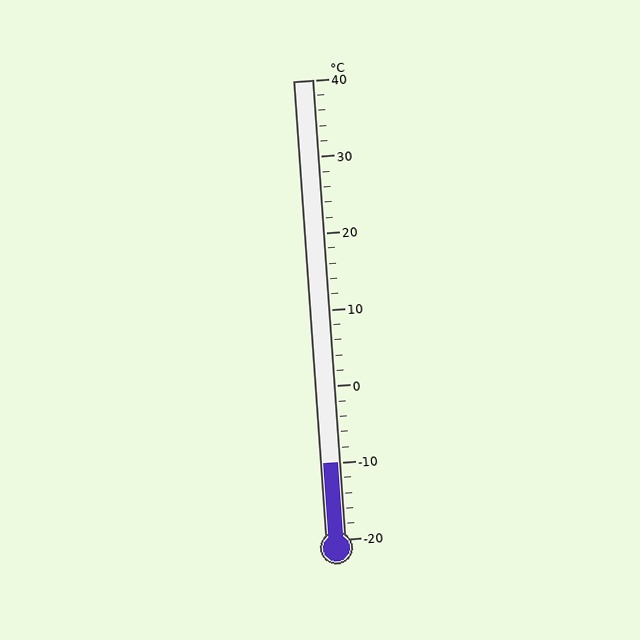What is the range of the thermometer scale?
The thermometer scale ranges from -20°C to 40°C.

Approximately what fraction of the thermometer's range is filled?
The thermometer is filled to approximately 15% of its range.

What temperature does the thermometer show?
The thermometer shows approximately -10°C.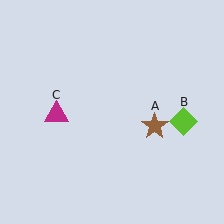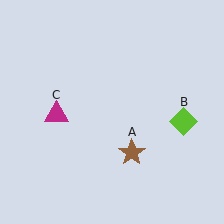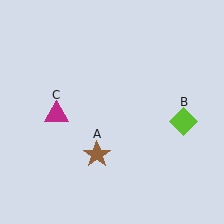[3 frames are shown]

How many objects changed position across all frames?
1 object changed position: brown star (object A).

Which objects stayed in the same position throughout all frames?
Lime diamond (object B) and magenta triangle (object C) remained stationary.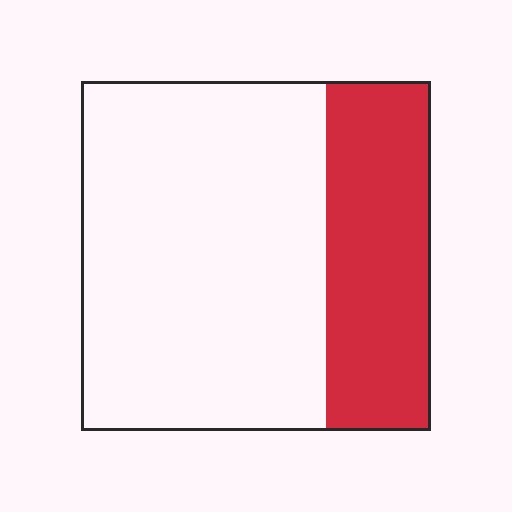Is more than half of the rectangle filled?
No.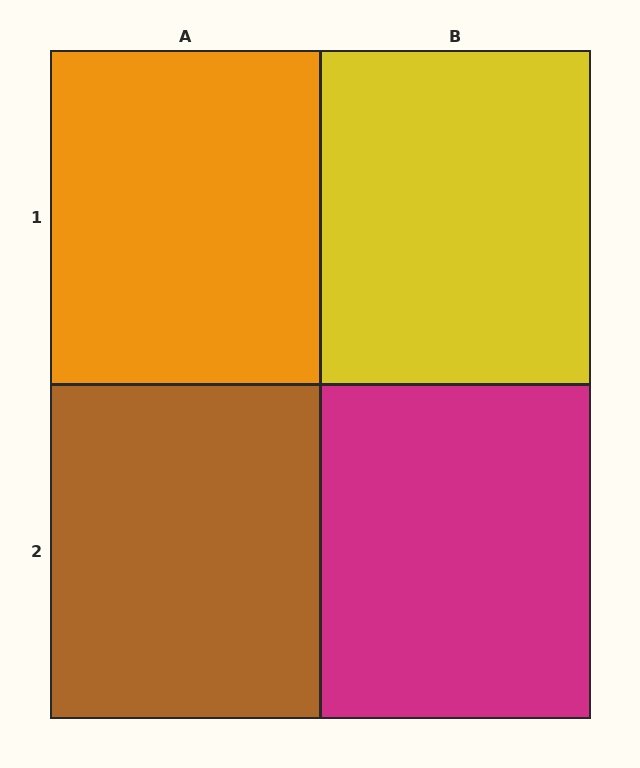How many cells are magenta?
1 cell is magenta.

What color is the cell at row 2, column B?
Magenta.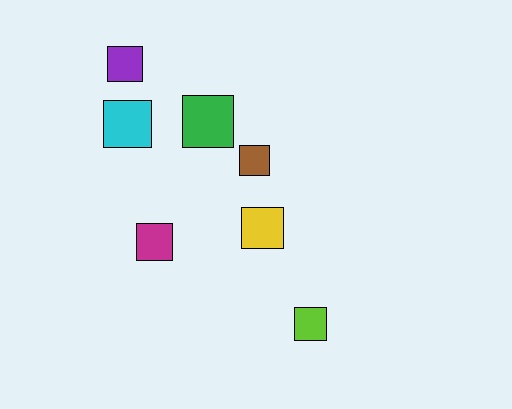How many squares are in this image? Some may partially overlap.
There are 7 squares.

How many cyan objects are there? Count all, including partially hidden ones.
There is 1 cyan object.